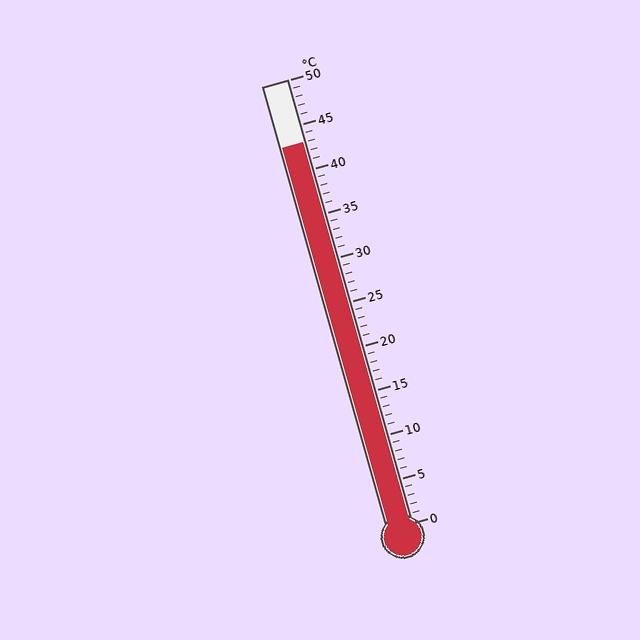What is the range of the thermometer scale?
The thermometer scale ranges from 0°C to 50°C.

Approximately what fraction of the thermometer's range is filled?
The thermometer is filled to approximately 85% of its range.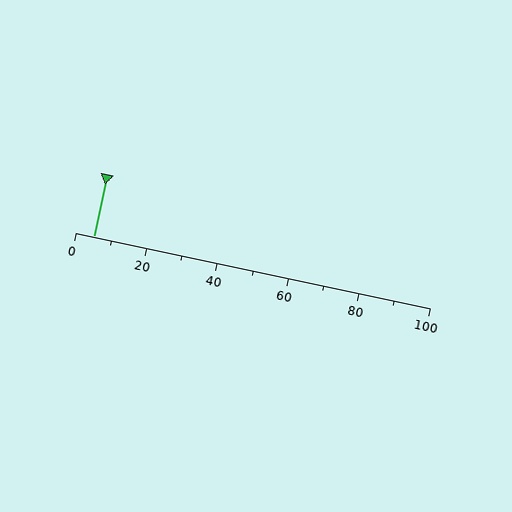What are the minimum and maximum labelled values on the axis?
The axis runs from 0 to 100.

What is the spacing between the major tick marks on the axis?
The major ticks are spaced 20 apart.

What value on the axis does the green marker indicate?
The marker indicates approximately 5.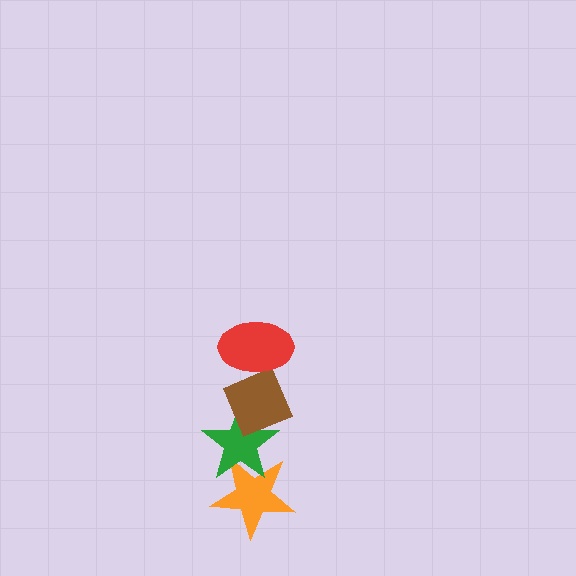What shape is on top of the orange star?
The green star is on top of the orange star.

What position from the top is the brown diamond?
The brown diamond is 2nd from the top.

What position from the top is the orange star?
The orange star is 4th from the top.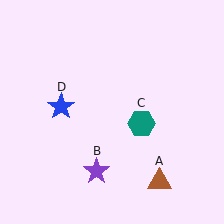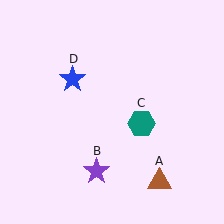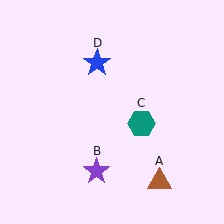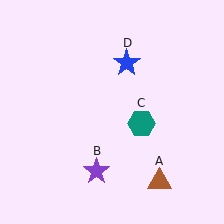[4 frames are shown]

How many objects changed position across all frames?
1 object changed position: blue star (object D).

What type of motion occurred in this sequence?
The blue star (object D) rotated clockwise around the center of the scene.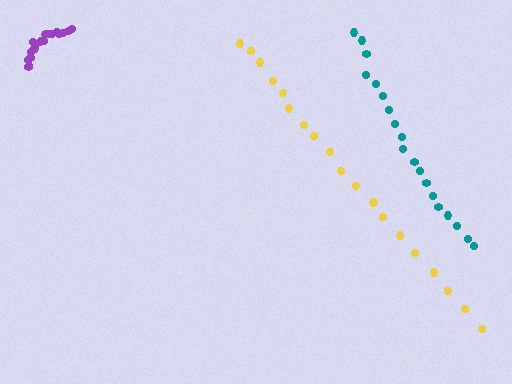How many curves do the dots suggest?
There are 3 distinct paths.